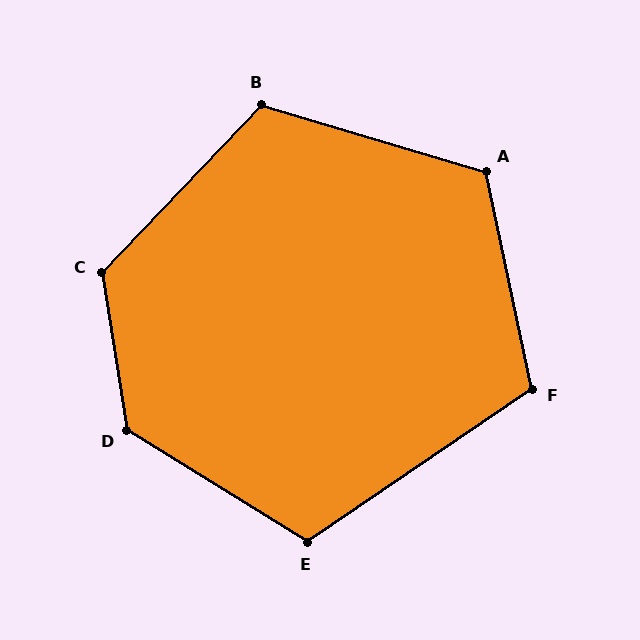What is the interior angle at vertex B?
Approximately 117 degrees (obtuse).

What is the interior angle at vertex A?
Approximately 118 degrees (obtuse).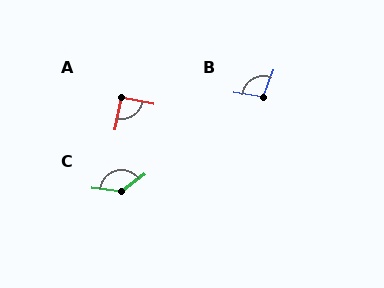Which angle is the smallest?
A, at approximately 89 degrees.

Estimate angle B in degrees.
Approximately 104 degrees.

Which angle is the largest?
C, at approximately 137 degrees.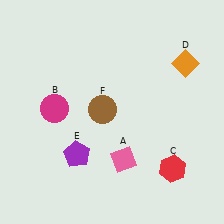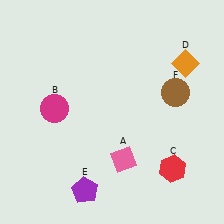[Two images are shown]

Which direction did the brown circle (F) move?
The brown circle (F) moved right.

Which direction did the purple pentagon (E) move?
The purple pentagon (E) moved down.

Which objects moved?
The objects that moved are: the purple pentagon (E), the brown circle (F).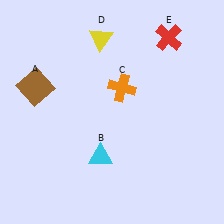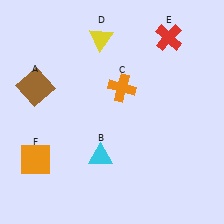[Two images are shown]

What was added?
An orange square (F) was added in Image 2.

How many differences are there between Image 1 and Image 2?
There is 1 difference between the two images.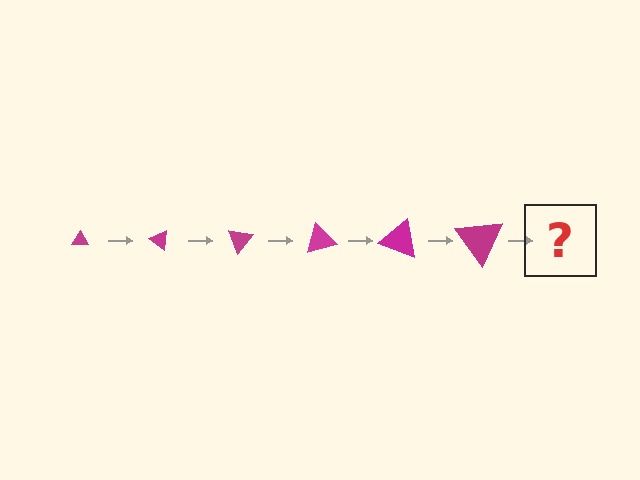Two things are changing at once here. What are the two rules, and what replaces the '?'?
The two rules are that the triangle grows larger each step and it rotates 35 degrees each step. The '?' should be a triangle, larger than the previous one and rotated 210 degrees from the start.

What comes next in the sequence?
The next element should be a triangle, larger than the previous one and rotated 210 degrees from the start.